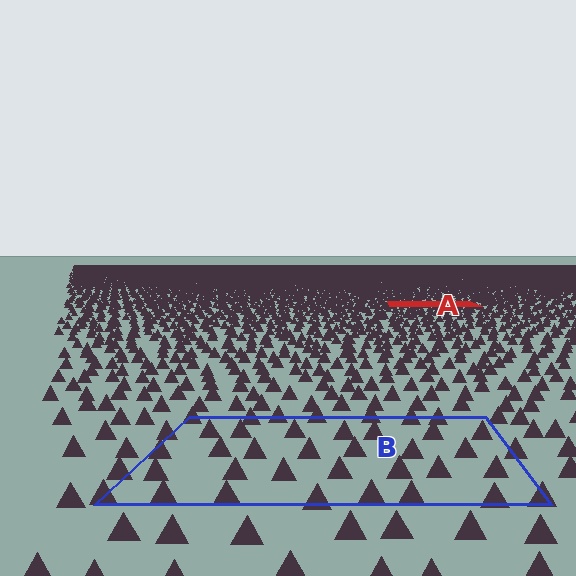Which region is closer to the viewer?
Region B is closer. The texture elements there are larger and more spread out.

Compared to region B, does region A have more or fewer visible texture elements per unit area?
Region A has more texture elements per unit area — they are packed more densely because it is farther away.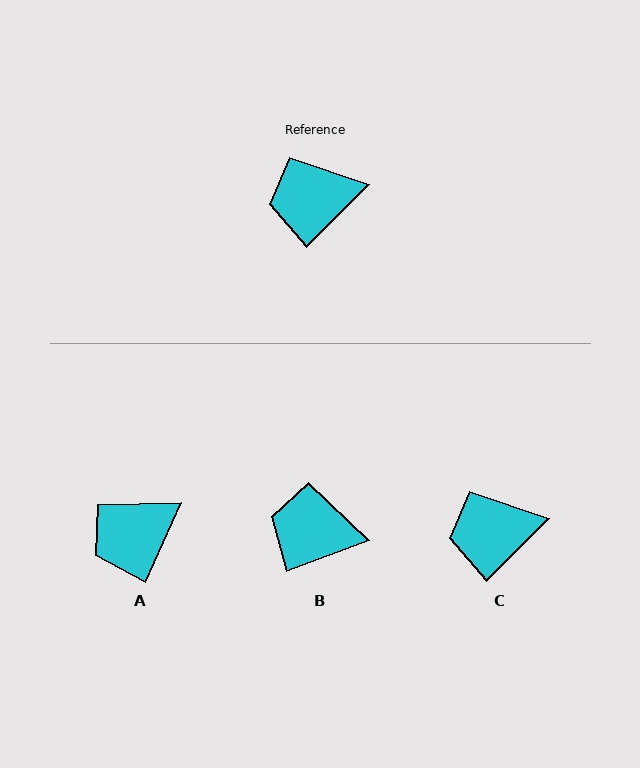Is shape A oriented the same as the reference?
No, it is off by about 21 degrees.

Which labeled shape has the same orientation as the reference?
C.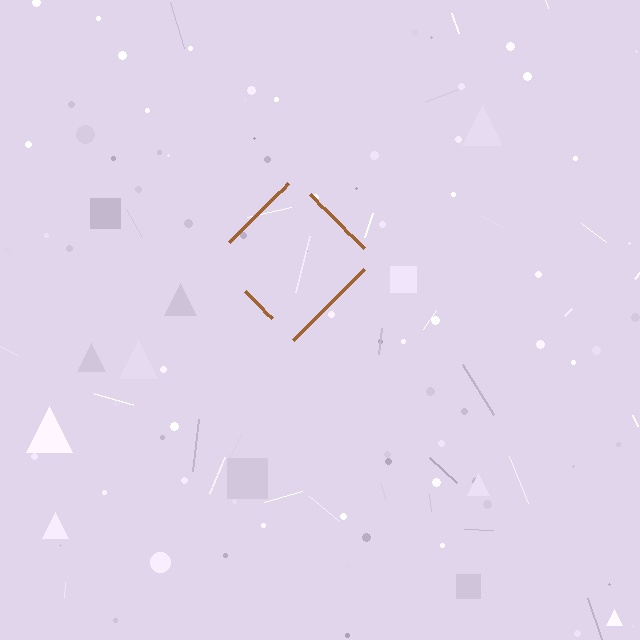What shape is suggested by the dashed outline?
The dashed outline suggests a diamond.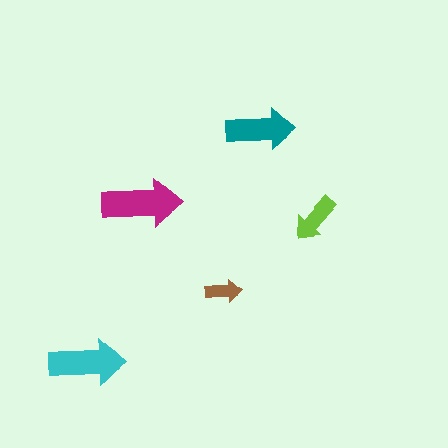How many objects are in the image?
There are 5 objects in the image.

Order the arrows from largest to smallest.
the magenta one, the cyan one, the teal one, the lime one, the brown one.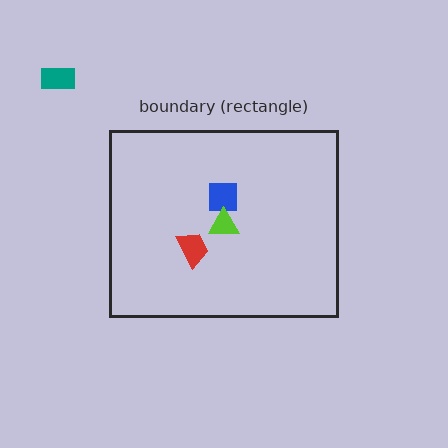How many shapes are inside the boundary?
3 inside, 1 outside.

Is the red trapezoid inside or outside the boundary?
Inside.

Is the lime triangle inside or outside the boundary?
Inside.